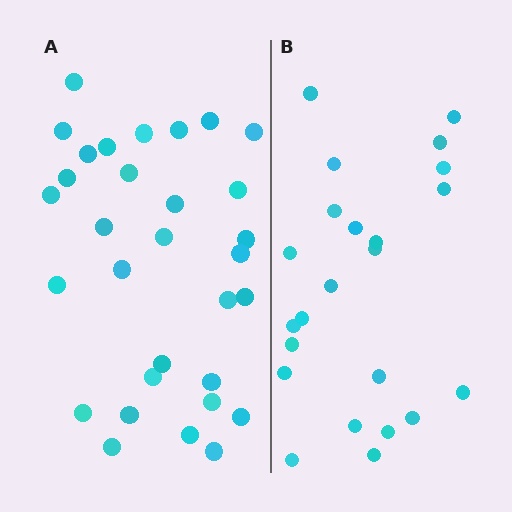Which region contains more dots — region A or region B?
Region A (the left region) has more dots.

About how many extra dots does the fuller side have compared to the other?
Region A has roughly 8 or so more dots than region B.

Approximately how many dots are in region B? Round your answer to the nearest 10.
About 20 dots. (The exact count is 23, which rounds to 20.)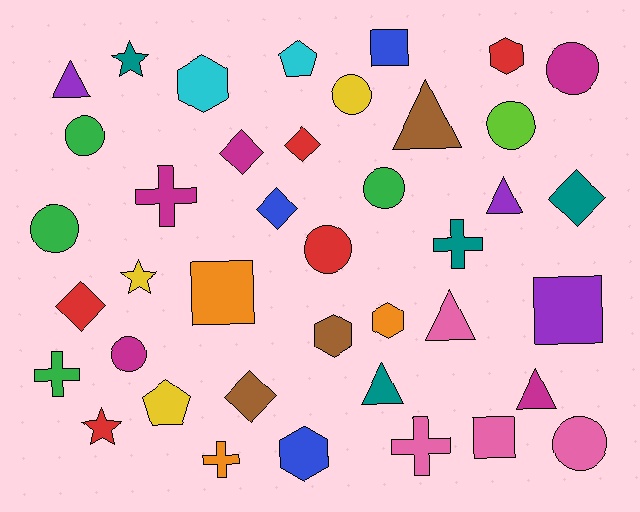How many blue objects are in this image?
There are 3 blue objects.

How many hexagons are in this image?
There are 5 hexagons.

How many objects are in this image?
There are 40 objects.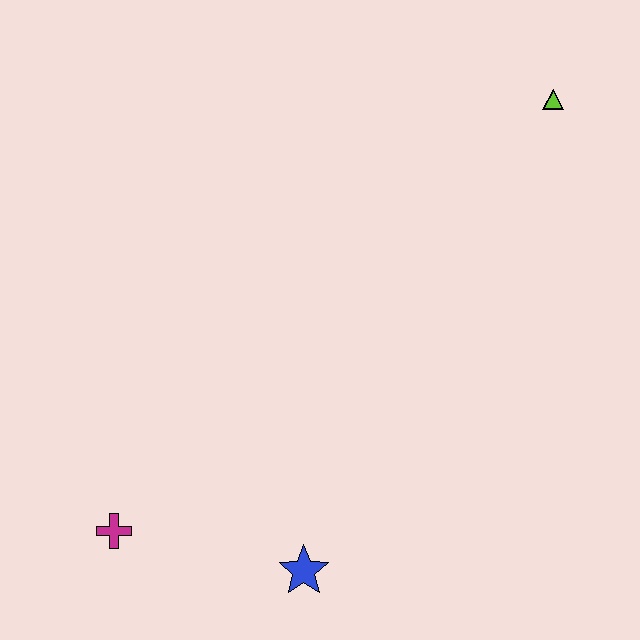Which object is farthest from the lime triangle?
The magenta cross is farthest from the lime triangle.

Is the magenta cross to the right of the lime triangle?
No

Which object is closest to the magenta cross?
The blue star is closest to the magenta cross.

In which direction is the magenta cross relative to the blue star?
The magenta cross is to the left of the blue star.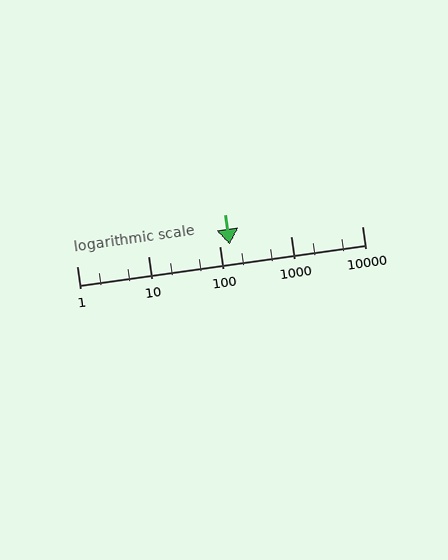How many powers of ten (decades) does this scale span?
The scale spans 4 decades, from 1 to 10000.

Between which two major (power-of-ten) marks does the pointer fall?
The pointer is between 100 and 1000.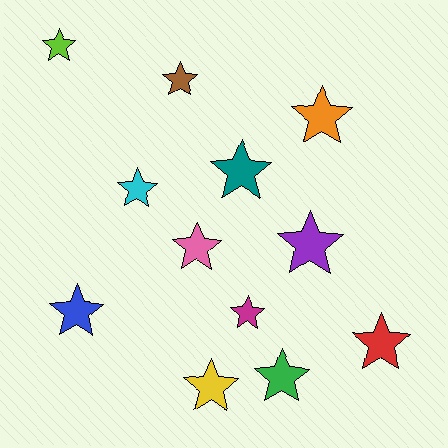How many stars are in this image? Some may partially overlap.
There are 12 stars.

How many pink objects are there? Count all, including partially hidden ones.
There is 1 pink object.